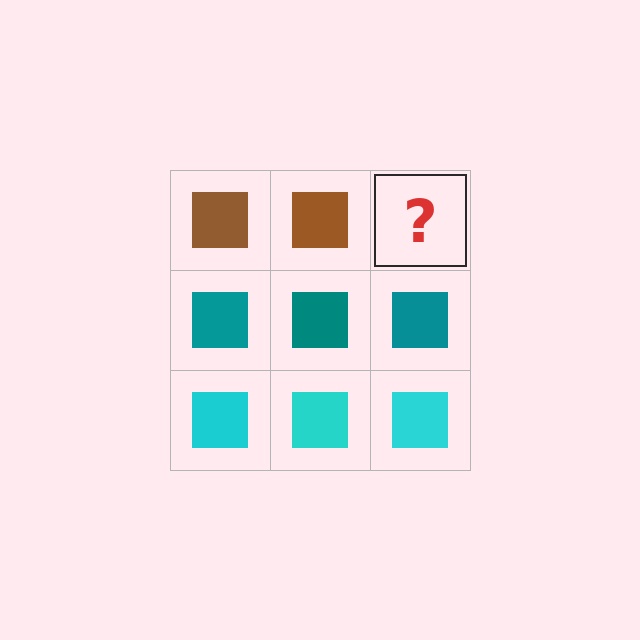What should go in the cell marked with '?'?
The missing cell should contain a brown square.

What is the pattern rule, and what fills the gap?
The rule is that each row has a consistent color. The gap should be filled with a brown square.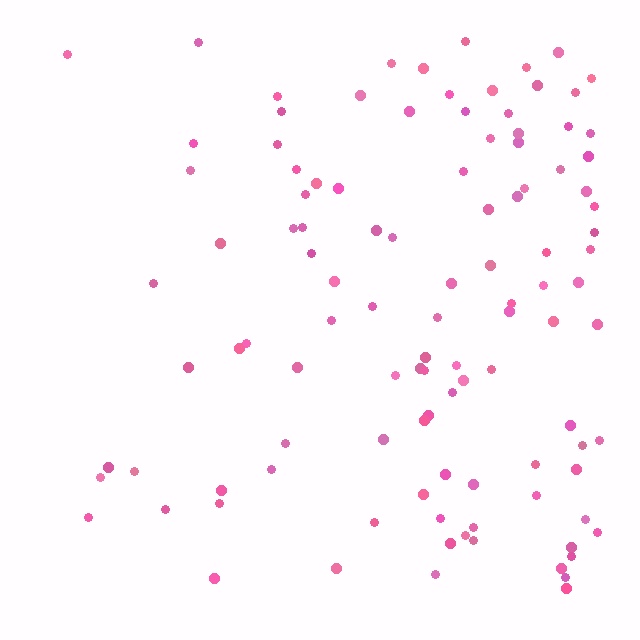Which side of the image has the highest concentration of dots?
The right.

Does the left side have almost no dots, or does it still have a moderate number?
Still a moderate number, just noticeably fewer than the right.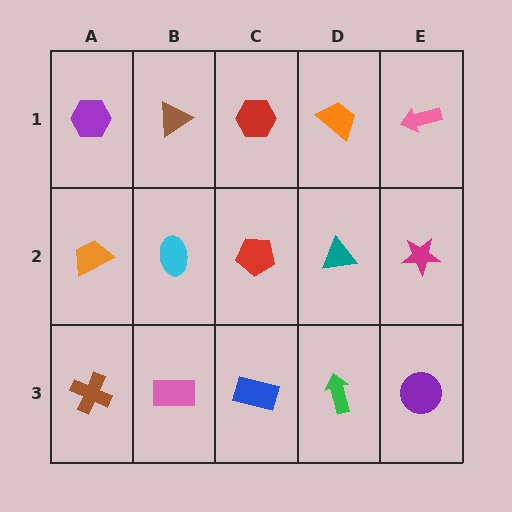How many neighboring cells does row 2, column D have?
4.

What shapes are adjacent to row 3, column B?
A cyan ellipse (row 2, column B), a brown cross (row 3, column A), a blue rectangle (row 3, column C).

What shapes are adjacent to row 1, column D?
A teal triangle (row 2, column D), a red hexagon (row 1, column C), a pink arrow (row 1, column E).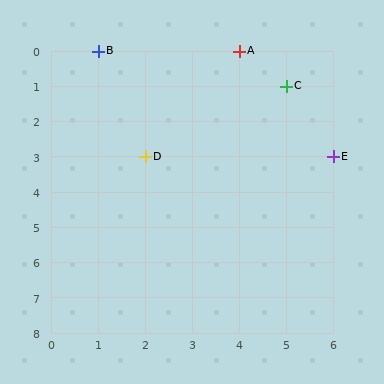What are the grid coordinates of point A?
Point A is at grid coordinates (4, 0).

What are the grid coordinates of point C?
Point C is at grid coordinates (5, 1).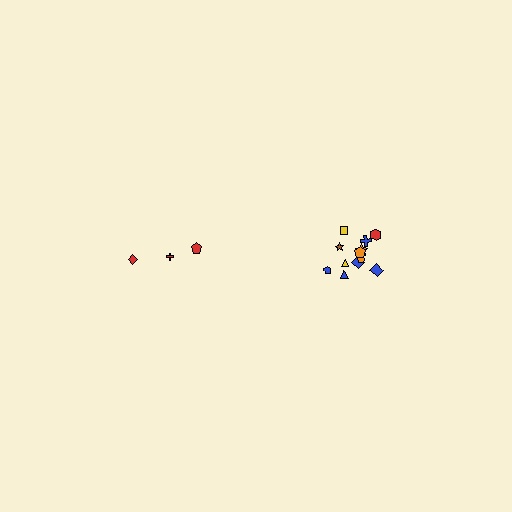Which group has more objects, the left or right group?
The right group.